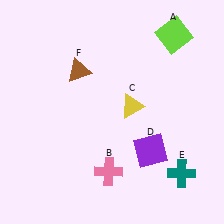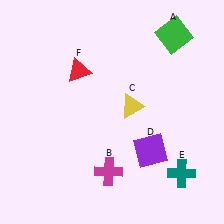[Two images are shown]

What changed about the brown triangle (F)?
In Image 1, F is brown. In Image 2, it changed to red.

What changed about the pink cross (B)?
In Image 1, B is pink. In Image 2, it changed to magenta.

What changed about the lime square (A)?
In Image 1, A is lime. In Image 2, it changed to green.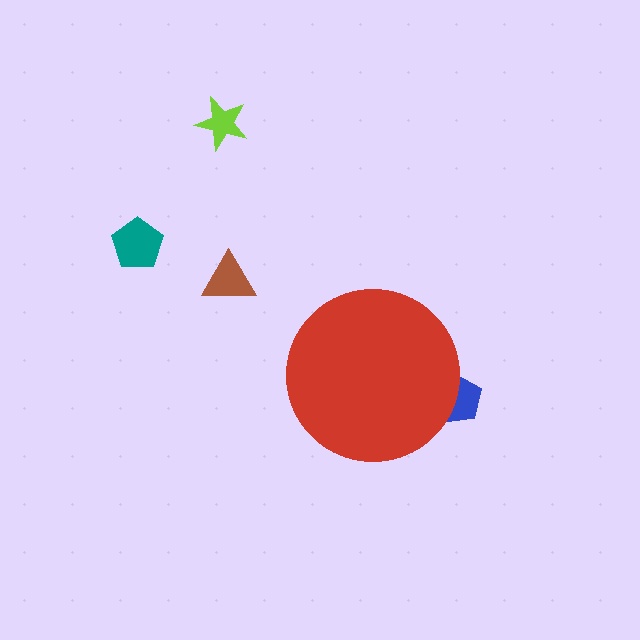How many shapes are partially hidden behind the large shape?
1 shape is partially hidden.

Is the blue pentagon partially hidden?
Yes, the blue pentagon is partially hidden behind the red circle.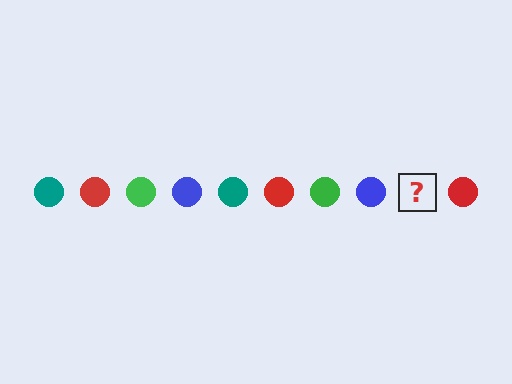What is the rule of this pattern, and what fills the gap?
The rule is that the pattern cycles through teal, red, green, blue circles. The gap should be filled with a teal circle.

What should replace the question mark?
The question mark should be replaced with a teal circle.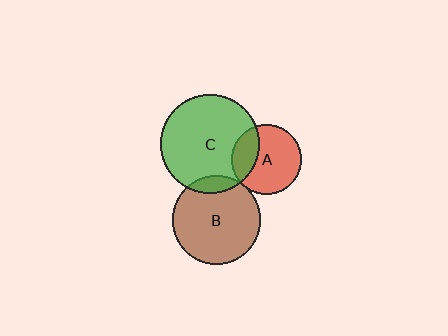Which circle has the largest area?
Circle C (green).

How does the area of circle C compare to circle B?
Approximately 1.3 times.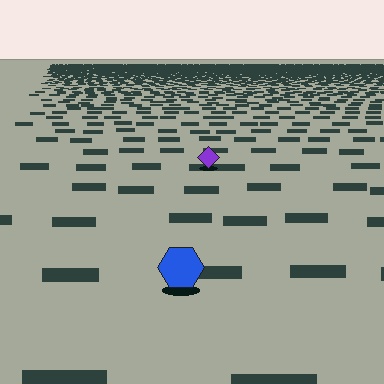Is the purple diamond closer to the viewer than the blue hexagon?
No. The blue hexagon is closer — you can tell from the texture gradient: the ground texture is coarser near it.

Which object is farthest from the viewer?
The purple diamond is farthest from the viewer. It appears smaller and the ground texture around it is denser.